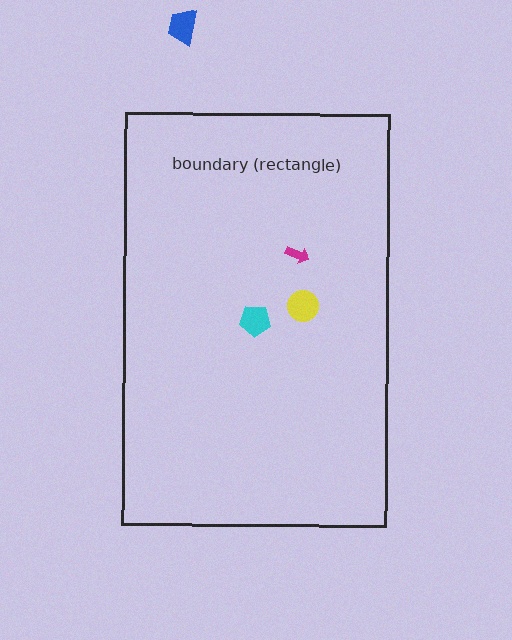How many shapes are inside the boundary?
3 inside, 1 outside.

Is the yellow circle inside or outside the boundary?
Inside.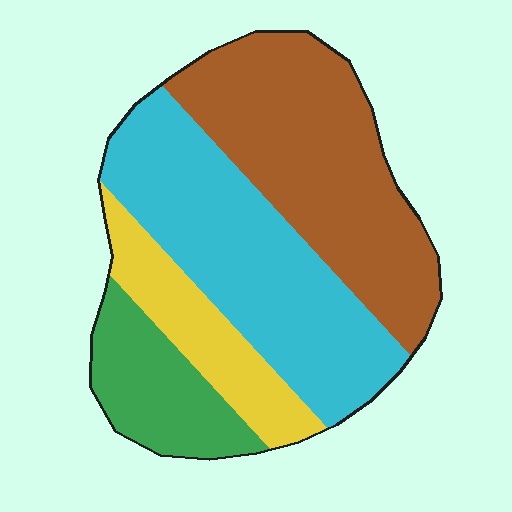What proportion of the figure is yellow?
Yellow covers about 15% of the figure.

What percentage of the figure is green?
Green covers about 15% of the figure.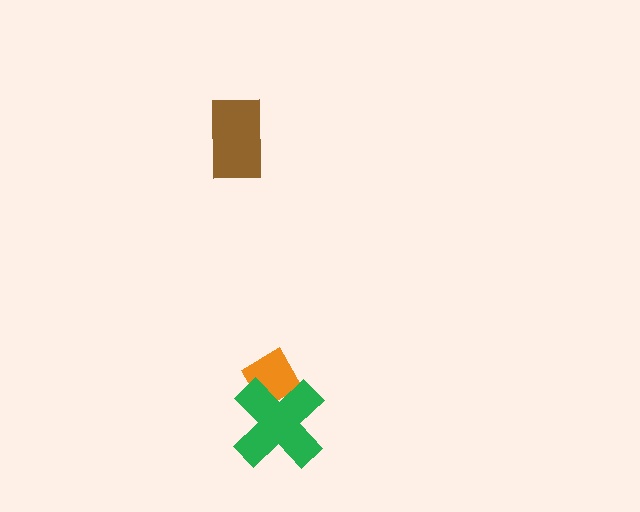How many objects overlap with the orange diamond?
1 object overlaps with the orange diamond.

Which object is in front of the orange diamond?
The green cross is in front of the orange diamond.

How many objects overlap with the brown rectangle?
0 objects overlap with the brown rectangle.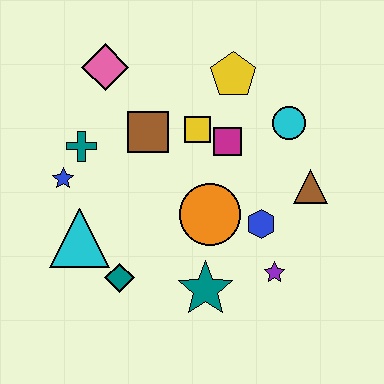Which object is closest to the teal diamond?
The cyan triangle is closest to the teal diamond.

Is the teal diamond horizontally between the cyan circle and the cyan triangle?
Yes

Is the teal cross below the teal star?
No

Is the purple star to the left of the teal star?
No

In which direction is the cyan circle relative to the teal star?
The cyan circle is above the teal star.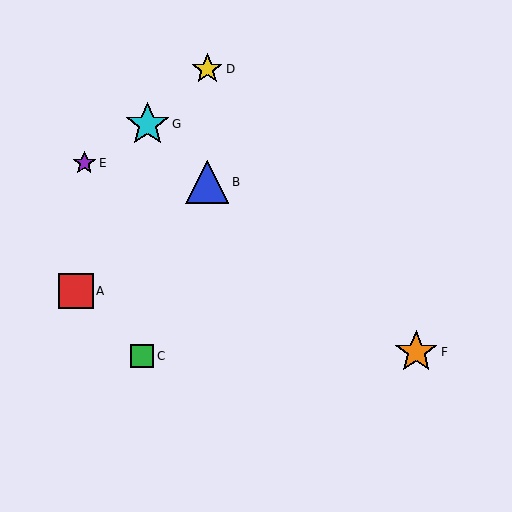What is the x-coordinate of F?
Object F is at x≈416.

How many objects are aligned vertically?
2 objects (B, D) are aligned vertically.